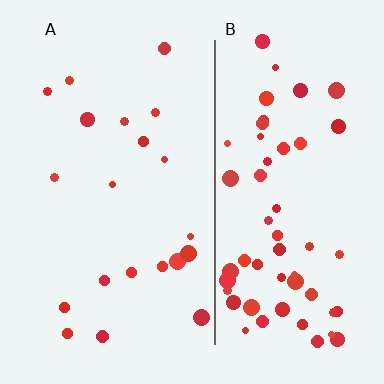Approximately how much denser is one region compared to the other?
Approximately 2.8× — region B over region A.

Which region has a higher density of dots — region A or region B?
B (the right).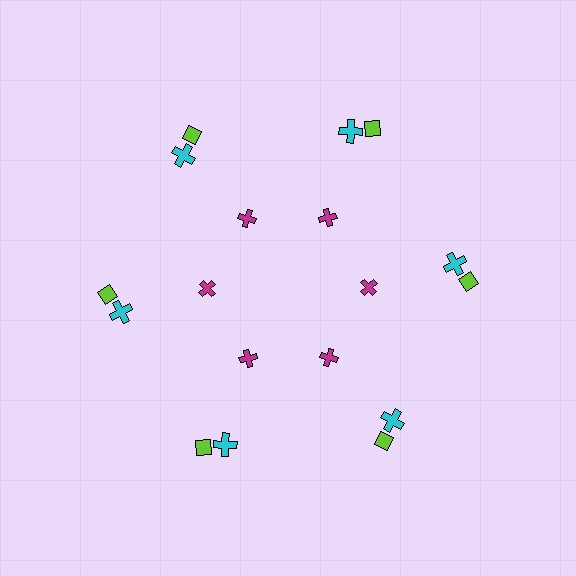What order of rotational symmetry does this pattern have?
This pattern has 6-fold rotational symmetry.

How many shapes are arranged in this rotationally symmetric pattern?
There are 18 shapes, arranged in 6 groups of 3.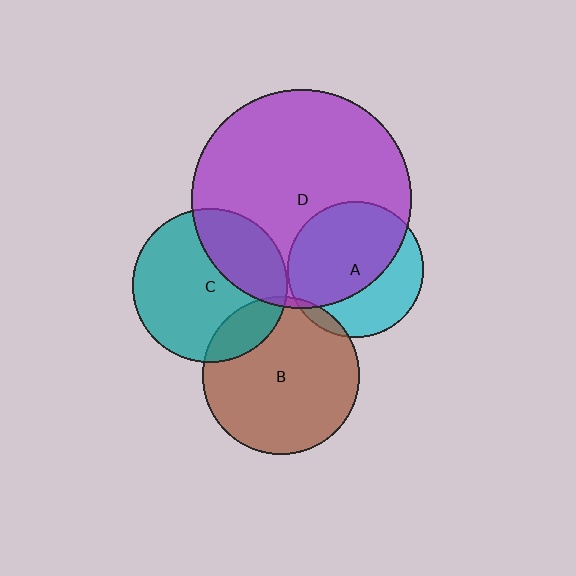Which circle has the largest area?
Circle D (purple).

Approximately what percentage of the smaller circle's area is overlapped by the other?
Approximately 65%.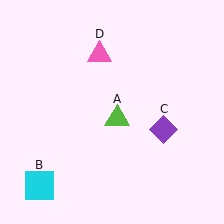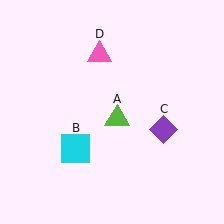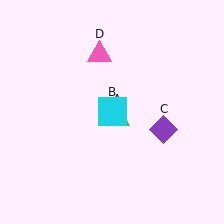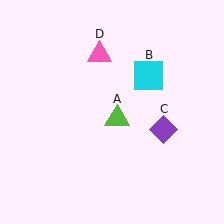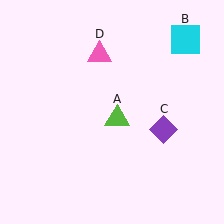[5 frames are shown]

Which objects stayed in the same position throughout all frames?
Lime triangle (object A) and purple diamond (object C) and pink triangle (object D) remained stationary.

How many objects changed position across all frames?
1 object changed position: cyan square (object B).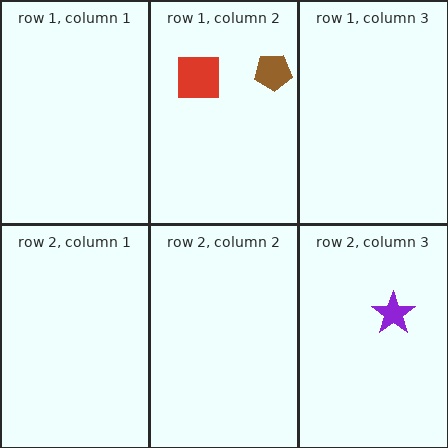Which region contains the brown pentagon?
The row 1, column 2 region.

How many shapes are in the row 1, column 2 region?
2.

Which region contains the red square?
The row 1, column 2 region.